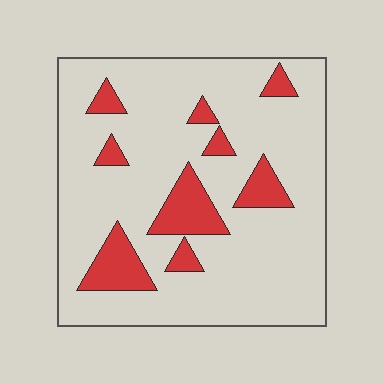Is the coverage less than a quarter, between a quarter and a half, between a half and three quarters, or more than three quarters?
Less than a quarter.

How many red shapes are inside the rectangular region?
9.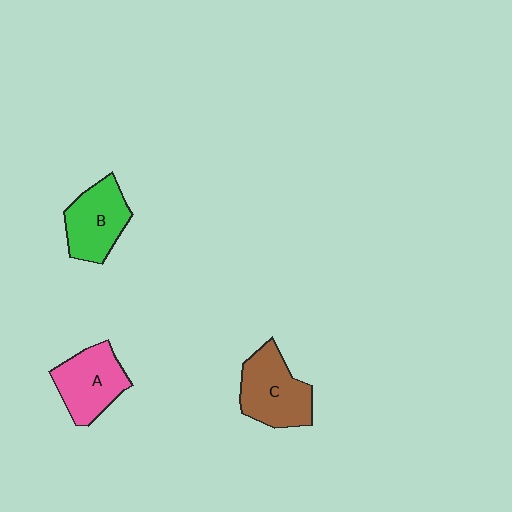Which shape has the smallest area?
Shape B (green).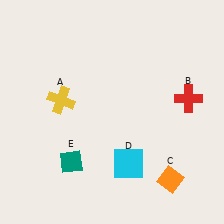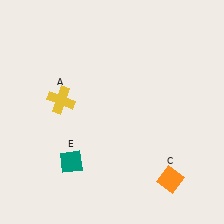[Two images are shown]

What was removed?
The red cross (B), the cyan square (D) were removed in Image 2.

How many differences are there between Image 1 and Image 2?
There are 2 differences between the two images.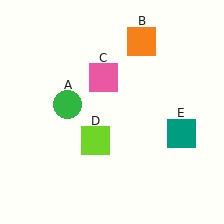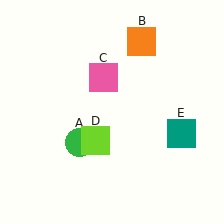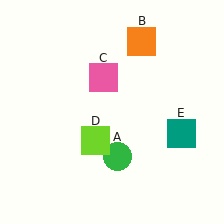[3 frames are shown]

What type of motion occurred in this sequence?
The green circle (object A) rotated counterclockwise around the center of the scene.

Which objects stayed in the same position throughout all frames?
Orange square (object B) and pink square (object C) and lime square (object D) and teal square (object E) remained stationary.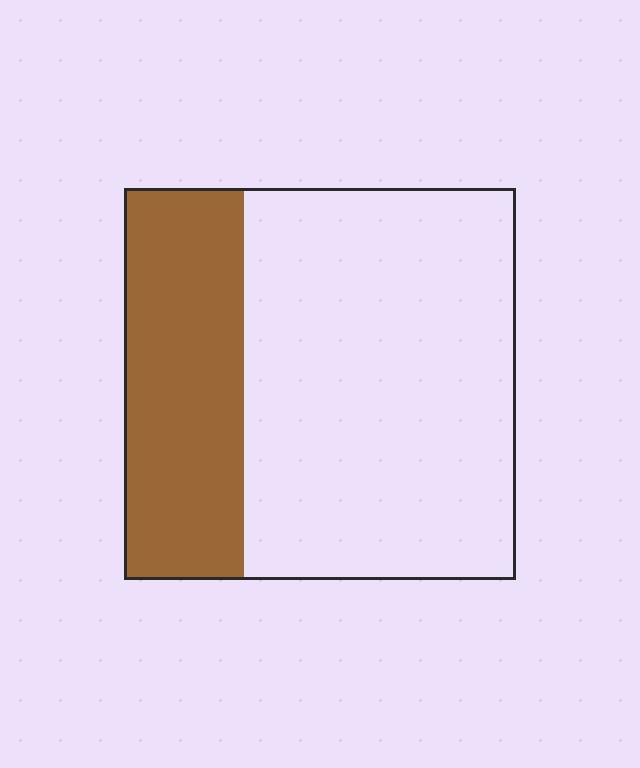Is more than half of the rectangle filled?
No.